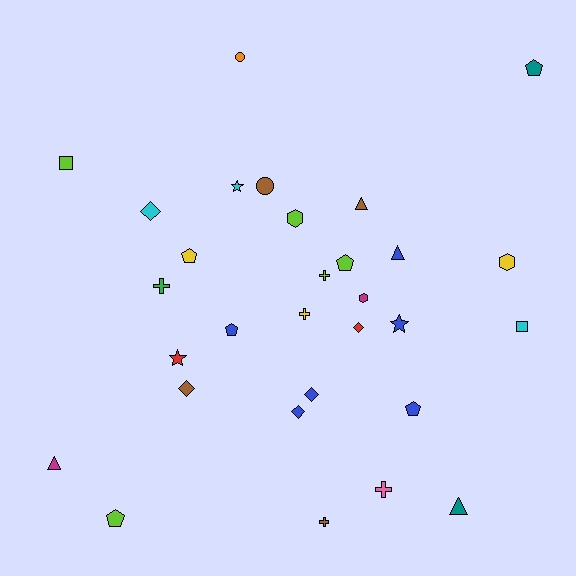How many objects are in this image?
There are 30 objects.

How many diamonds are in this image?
There are 5 diamonds.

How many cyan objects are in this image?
There are 3 cyan objects.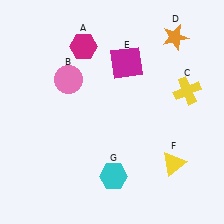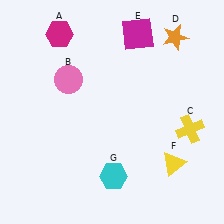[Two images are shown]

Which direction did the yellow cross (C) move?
The yellow cross (C) moved down.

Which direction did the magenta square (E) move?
The magenta square (E) moved up.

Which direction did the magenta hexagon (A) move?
The magenta hexagon (A) moved left.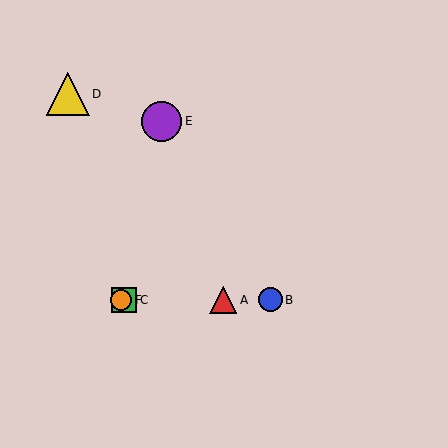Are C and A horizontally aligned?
Yes, both are at y≈300.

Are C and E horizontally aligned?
No, C is at y≈300 and E is at y≈121.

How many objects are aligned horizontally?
4 objects (A, B, C, F) are aligned horizontally.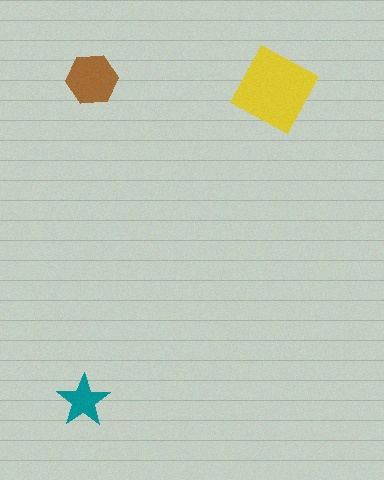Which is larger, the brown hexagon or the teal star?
The brown hexagon.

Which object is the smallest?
The teal star.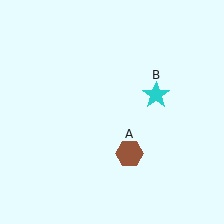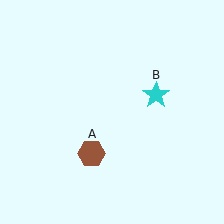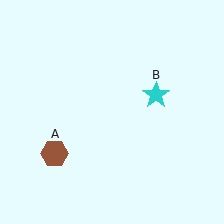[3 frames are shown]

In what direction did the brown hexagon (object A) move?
The brown hexagon (object A) moved left.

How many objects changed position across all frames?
1 object changed position: brown hexagon (object A).